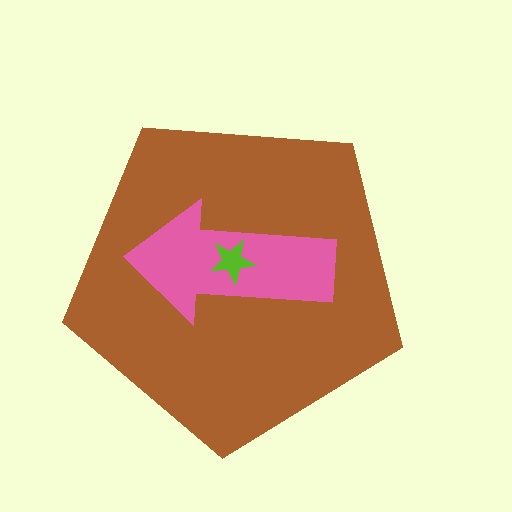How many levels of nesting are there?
3.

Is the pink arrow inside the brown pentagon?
Yes.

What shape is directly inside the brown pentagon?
The pink arrow.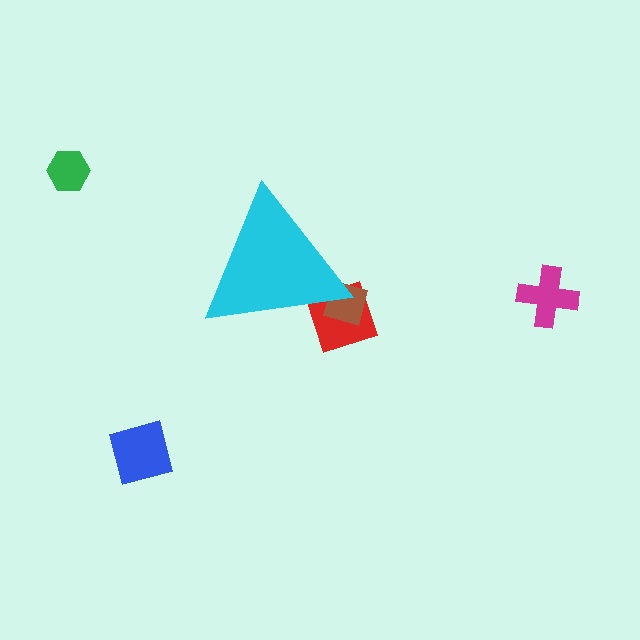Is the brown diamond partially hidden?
Yes, the brown diamond is partially hidden behind the cyan triangle.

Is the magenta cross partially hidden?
No, the magenta cross is fully visible.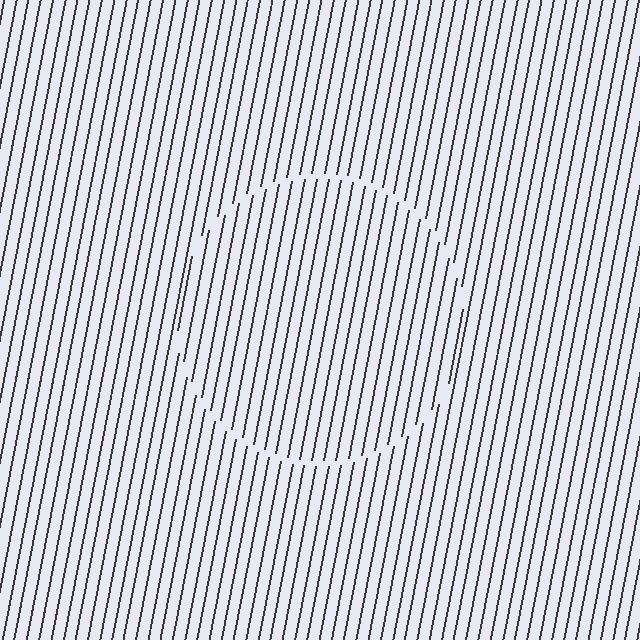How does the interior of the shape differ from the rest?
The interior of the shape contains the same grating, shifted by half a period — the contour is defined by the phase discontinuity where line-ends from the inner and outer gratings abut.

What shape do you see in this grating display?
An illusory circle. The interior of the shape contains the same grating, shifted by half a period — the contour is defined by the phase discontinuity where line-ends from the inner and outer gratings abut.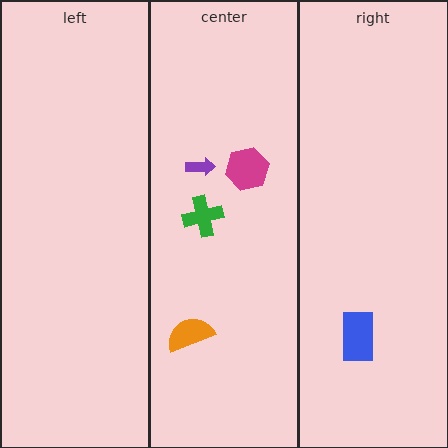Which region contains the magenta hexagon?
The center region.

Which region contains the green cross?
The center region.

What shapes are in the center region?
The orange semicircle, the green cross, the purple arrow, the magenta hexagon.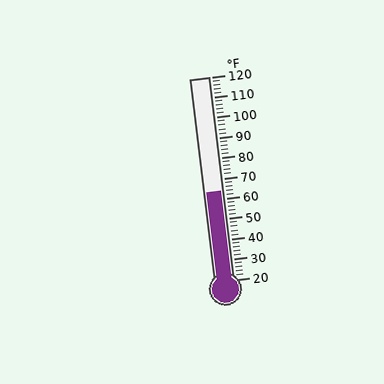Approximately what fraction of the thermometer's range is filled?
The thermometer is filled to approximately 45% of its range.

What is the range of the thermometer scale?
The thermometer scale ranges from 20°F to 120°F.